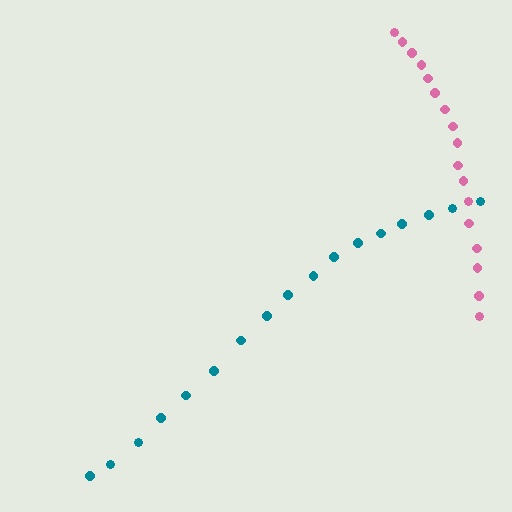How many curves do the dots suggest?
There are 2 distinct paths.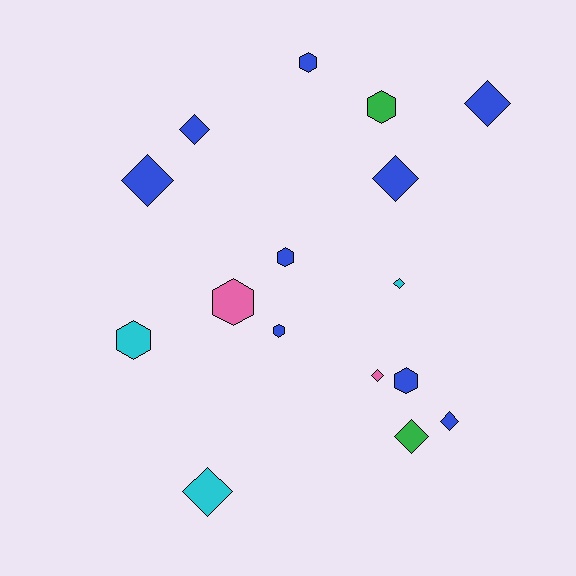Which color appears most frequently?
Blue, with 9 objects.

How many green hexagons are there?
There is 1 green hexagon.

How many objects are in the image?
There are 16 objects.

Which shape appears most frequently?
Diamond, with 9 objects.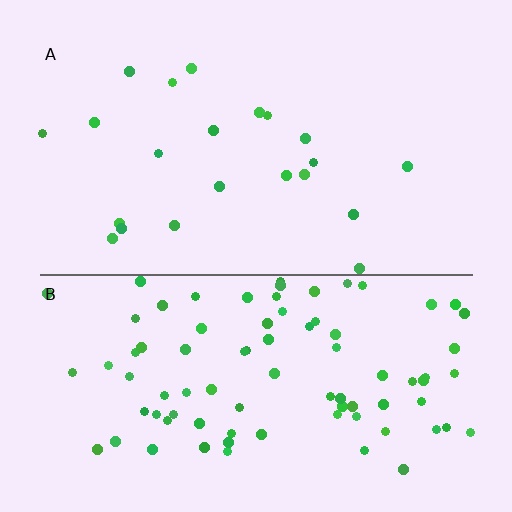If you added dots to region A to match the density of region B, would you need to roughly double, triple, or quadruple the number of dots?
Approximately quadruple.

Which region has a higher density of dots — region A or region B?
B (the bottom).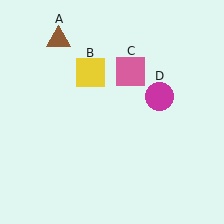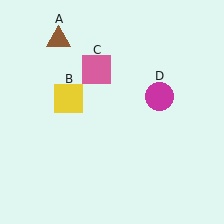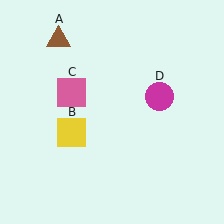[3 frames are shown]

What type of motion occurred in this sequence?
The yellow square (object B), pink square (object C) rotated counterclockwise around the center of the scene.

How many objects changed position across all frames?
2 objects changed position: yellow square (object B), pink square (object C).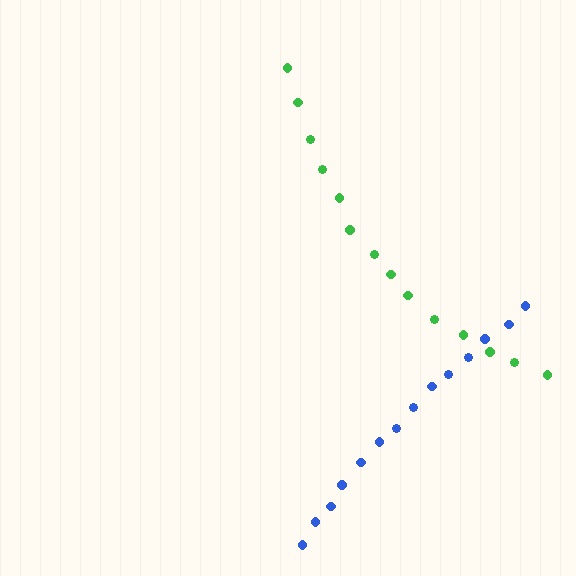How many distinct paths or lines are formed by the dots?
There are 2 distinct paths.